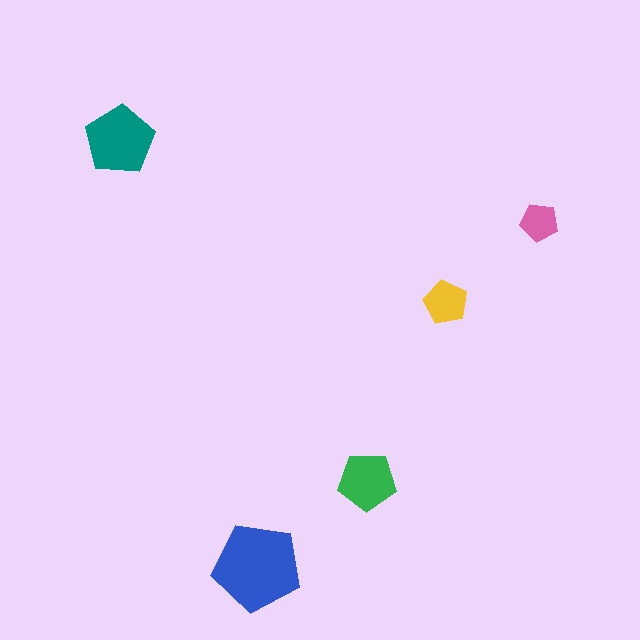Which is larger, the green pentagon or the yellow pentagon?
The green one.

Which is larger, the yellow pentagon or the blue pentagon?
The blue one.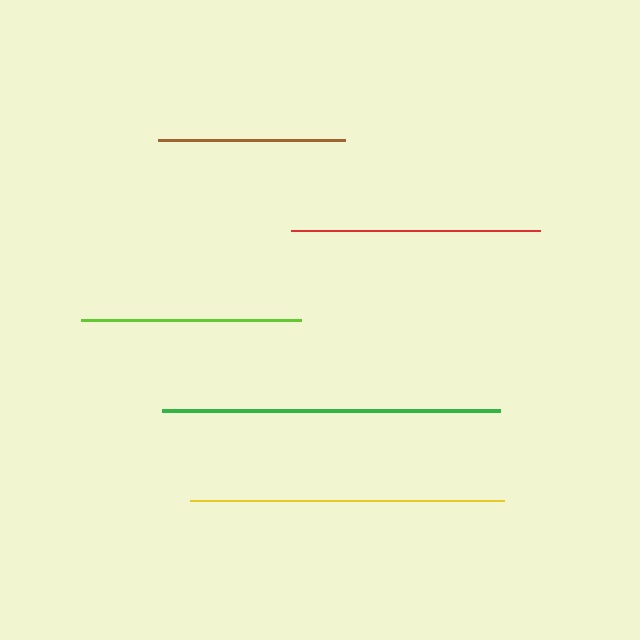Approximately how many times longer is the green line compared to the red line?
The green line is approximately 1.4 times the length of the red line.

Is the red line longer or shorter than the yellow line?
The yellow line is longer than the red line.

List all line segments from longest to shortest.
From longest to shortest: green, yellow, red, lime, brown.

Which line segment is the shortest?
The brown line is the shortest at approximately 187 pixels.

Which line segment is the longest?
The green line is the longest at approximately 338 pixels.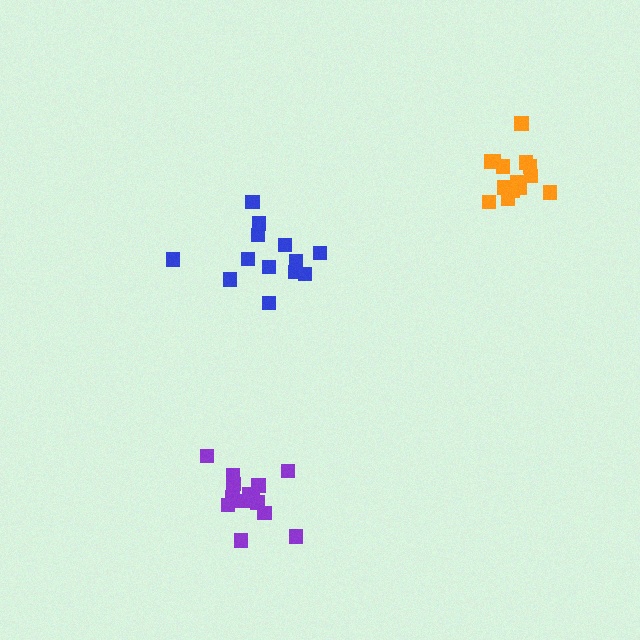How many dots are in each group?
Group 1: 13 dots, Group 2: 14 dots, Group 3: 14 dots (41 total).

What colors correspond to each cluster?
The clusters are colored: blue, orange, purple.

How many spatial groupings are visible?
There are 3 spatial groupings.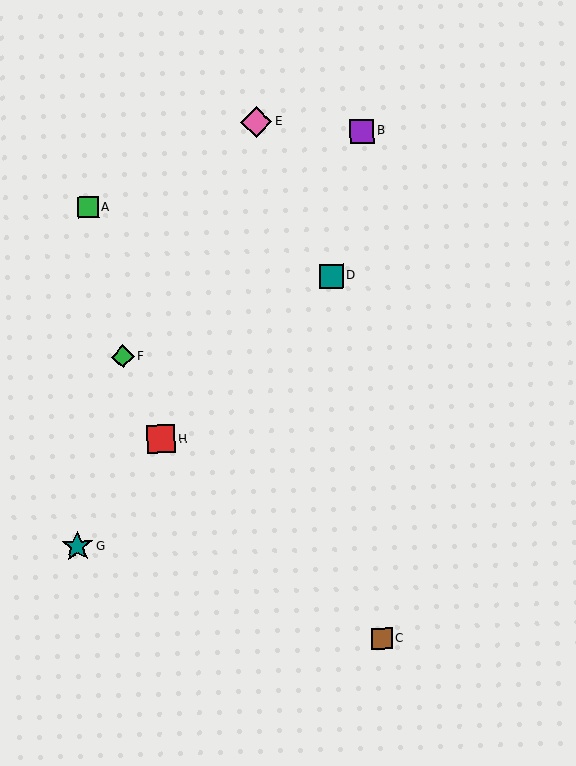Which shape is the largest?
The teal star (labeled G) is the largest.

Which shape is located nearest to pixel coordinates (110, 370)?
The green diamond (labeled F) at (123, 357) is nearest to that location.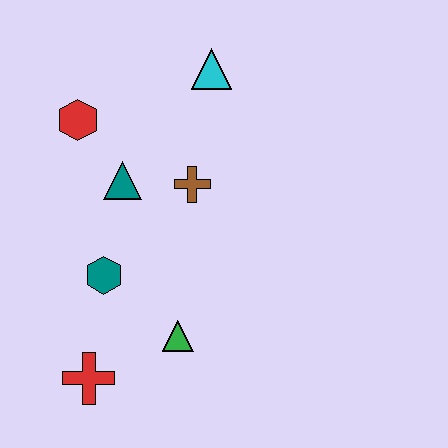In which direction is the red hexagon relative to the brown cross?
The red hexagon is to the left of the brown cross.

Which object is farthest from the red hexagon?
The red cross is farthest from the red hexagon.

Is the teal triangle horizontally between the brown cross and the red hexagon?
Yes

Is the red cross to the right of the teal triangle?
No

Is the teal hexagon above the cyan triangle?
No